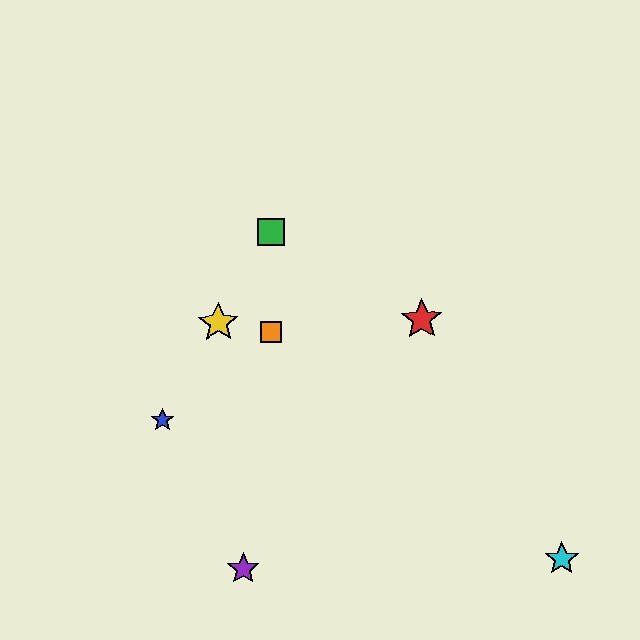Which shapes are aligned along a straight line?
The blue star, the green square, the yellow star are aligned along a straight line.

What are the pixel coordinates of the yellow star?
The yellow star is at (218, 323).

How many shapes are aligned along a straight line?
3 shapes (the blue star, the green square, the yellow star) are aligned along a straight line.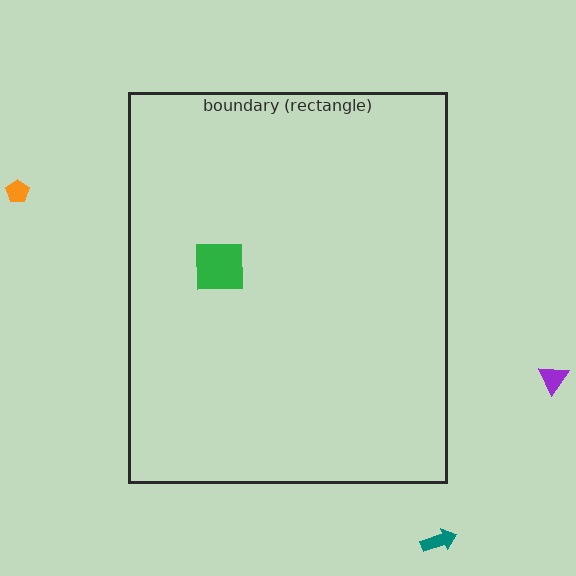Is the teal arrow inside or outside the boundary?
Outside.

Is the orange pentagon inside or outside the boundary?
Outside.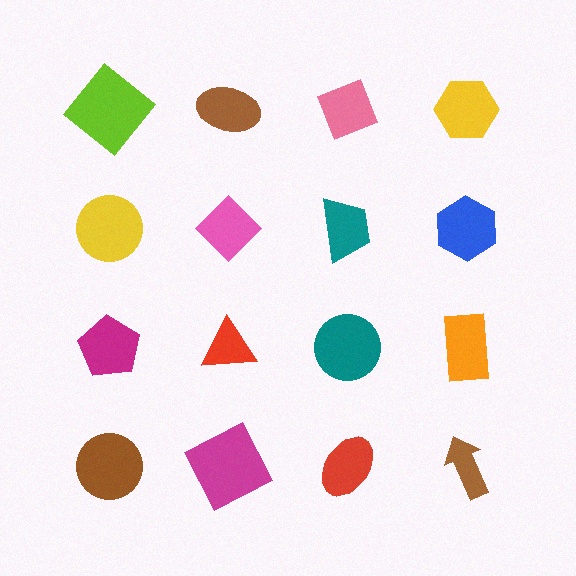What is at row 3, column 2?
A red triangle.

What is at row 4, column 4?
A brown arrow.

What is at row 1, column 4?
A yellow hexagon.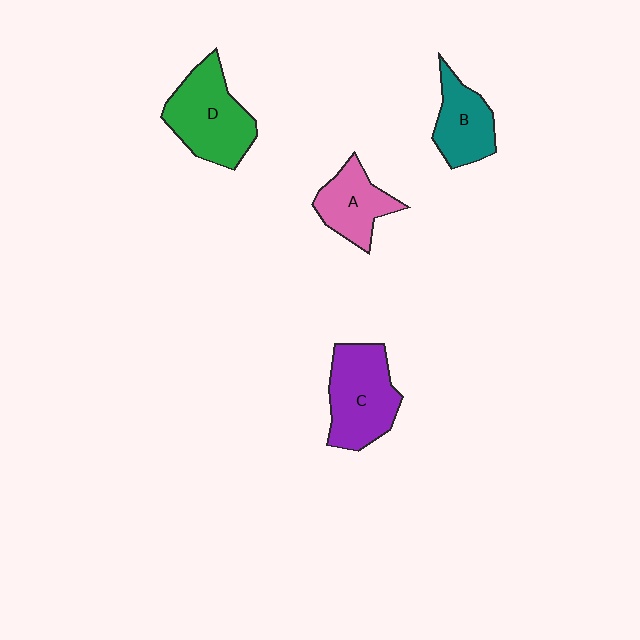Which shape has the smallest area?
Shape A (pink).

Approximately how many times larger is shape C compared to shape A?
Approximately 1.5 times.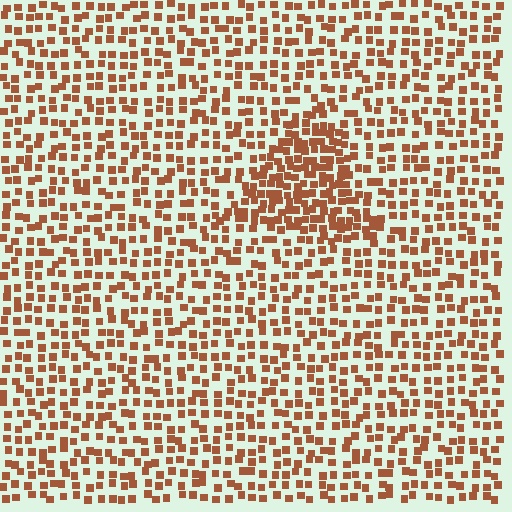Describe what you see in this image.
The image contains small brown elements arranged at two different densities. A triangle-shaped region is visible where the elements are more densely packed than the surrounding area.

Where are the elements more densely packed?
The elements are more densely packed inside the triangle boundary.